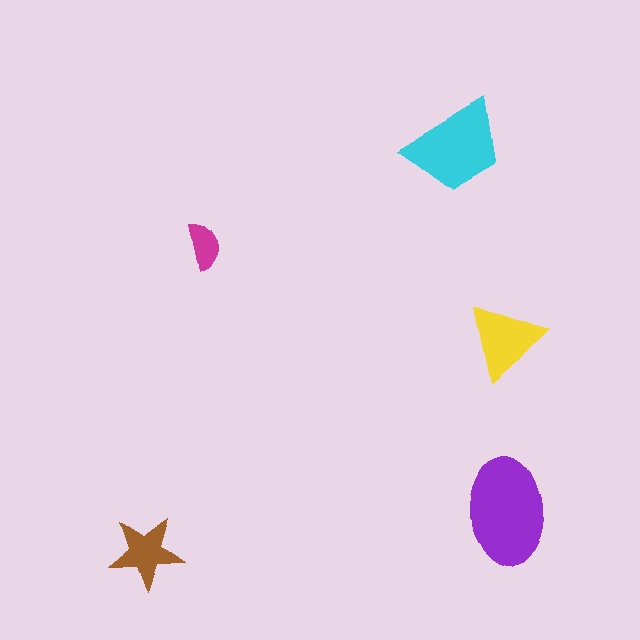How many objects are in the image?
There are 5 objects in the image.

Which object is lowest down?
The brown star is bottommost.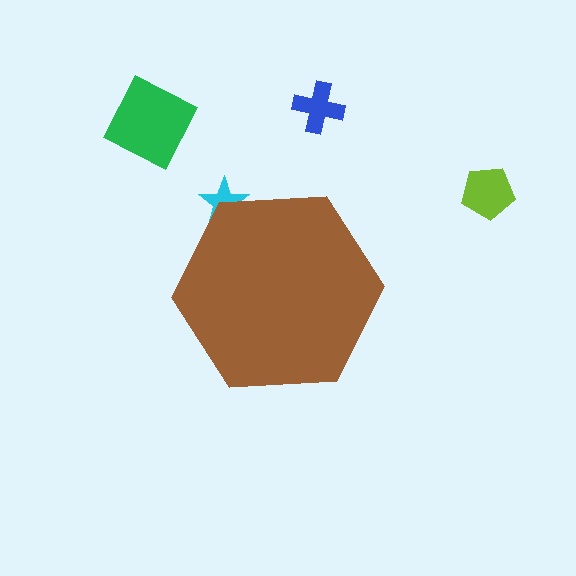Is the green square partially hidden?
No, the green square is fully visible.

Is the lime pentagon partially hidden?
No, the lime pentagon is fully visible.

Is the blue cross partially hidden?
No, the blue cross is fully visible.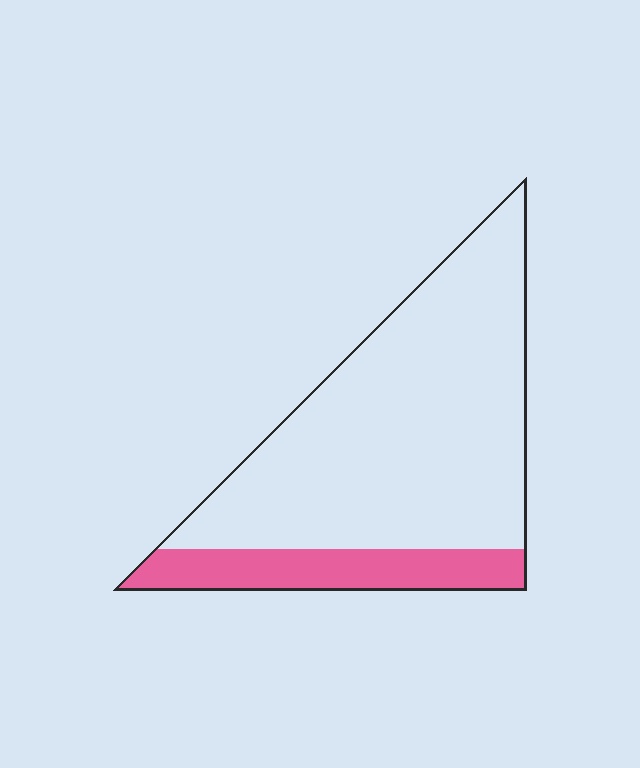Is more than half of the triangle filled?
No.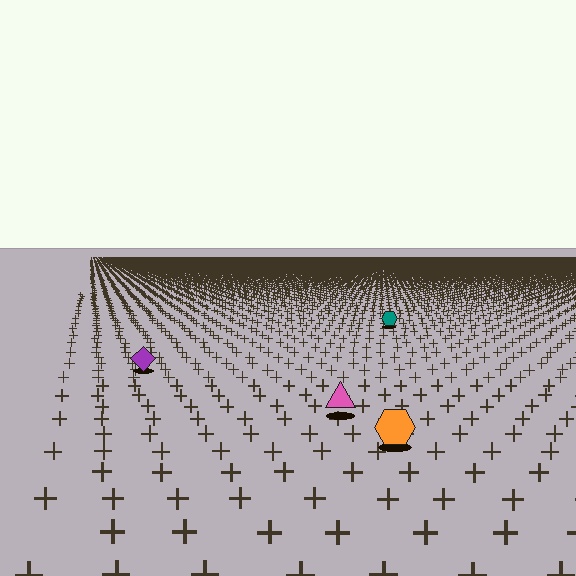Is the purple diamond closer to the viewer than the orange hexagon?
No. The orange hexagon is closer — you can tell from the texture gradient: the ground texture is coarser near it.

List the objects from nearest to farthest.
From nearest to farthest: the orange hexagon, the pink triangle, the purple diamond, the teal hexagon.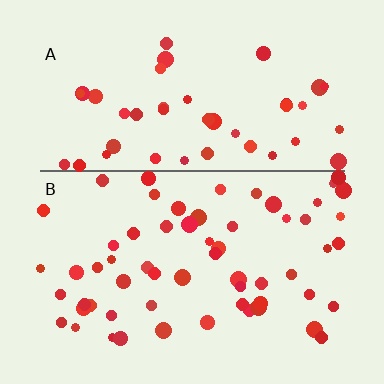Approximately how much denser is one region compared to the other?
Approximately 1.4× — region B over region A.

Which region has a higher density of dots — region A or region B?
B (the bottom).